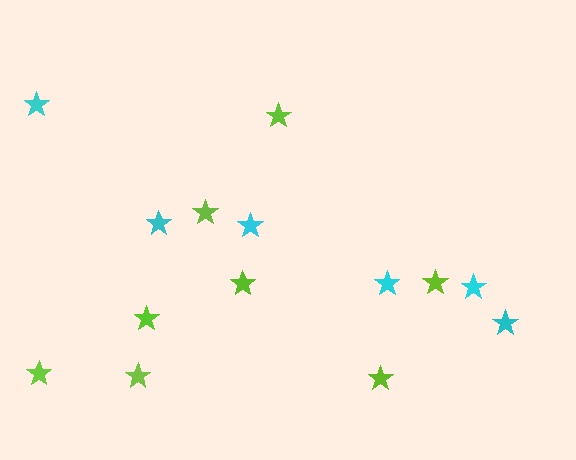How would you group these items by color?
There are 2 groups: one group of cyan stars (6) and one group of lime stars (8).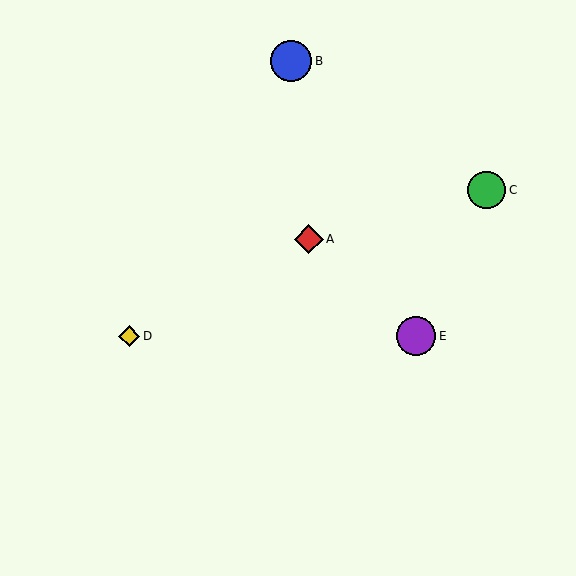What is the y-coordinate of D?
Object D is at y≈336.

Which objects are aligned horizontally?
Objects D, E are aligned horizontally.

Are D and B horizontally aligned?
No, D is at y≈336 and B is at y≈61.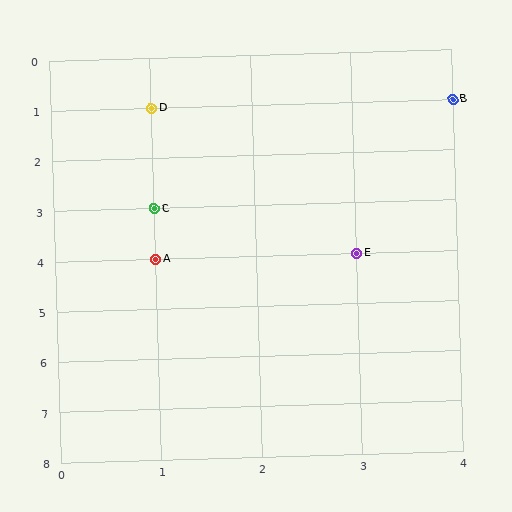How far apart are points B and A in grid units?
Points B and A are 3 columns and 3 rows apart (about 4.2 grid units diagonally).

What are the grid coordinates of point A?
Point A is at grid coordinates (1, 4).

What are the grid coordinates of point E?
Point E is at grid coordinates (3, 4).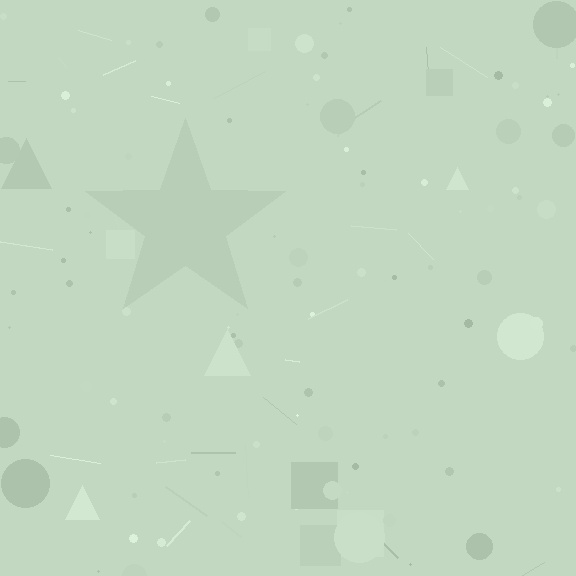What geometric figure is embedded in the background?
A star is embedded in the background.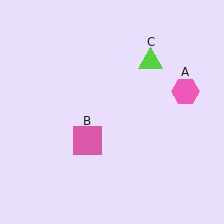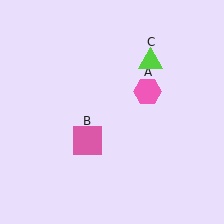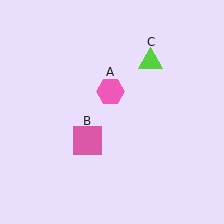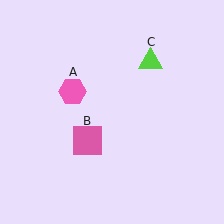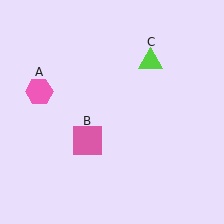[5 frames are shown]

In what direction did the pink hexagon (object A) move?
The pink hexagon (object A) moved left.